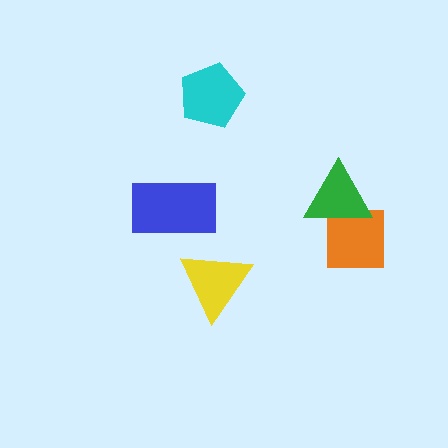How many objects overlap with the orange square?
1 object overlaps with the orange square.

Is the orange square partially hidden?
Yes, it is partially covered by another shape.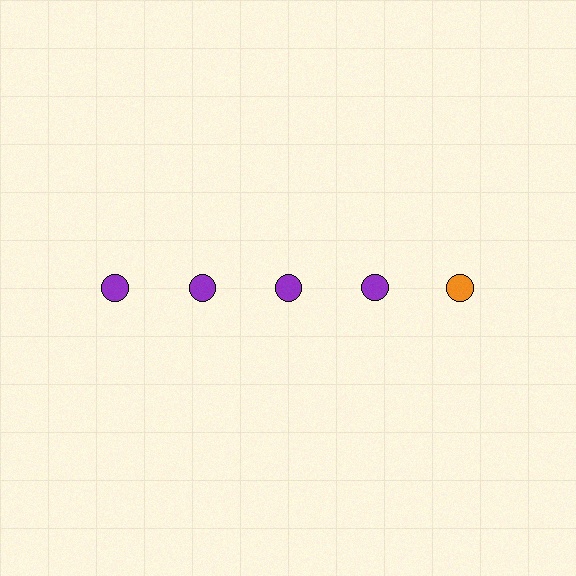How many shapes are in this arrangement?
There are 5 shapes arranged in a grid pattern.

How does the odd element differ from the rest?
It has a different color: orange instead of purple.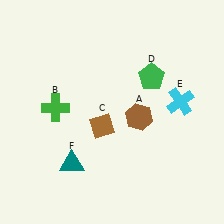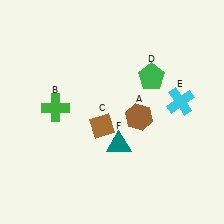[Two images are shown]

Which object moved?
The teal triangle (F) moved right.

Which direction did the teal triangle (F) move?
The teal triangle (F) moved right.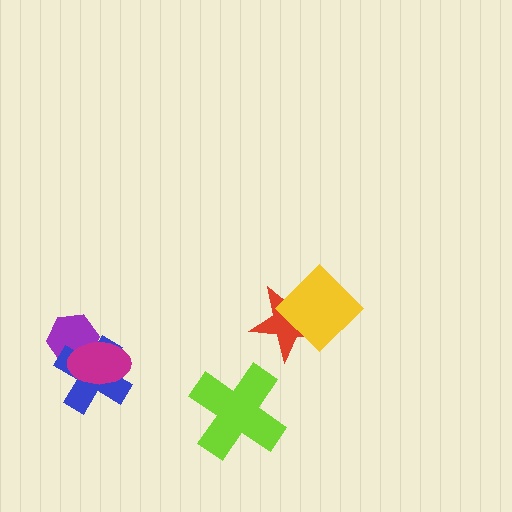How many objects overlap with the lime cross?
0 objects overlap with the lime cross.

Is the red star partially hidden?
Yes, it is partially covered by another shape.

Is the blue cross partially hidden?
Yes, it is partially covered by another shape.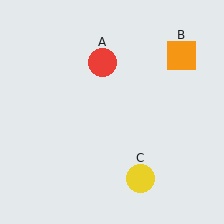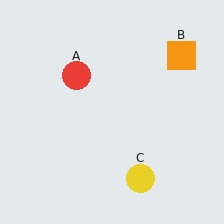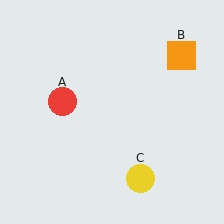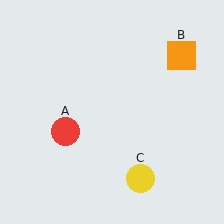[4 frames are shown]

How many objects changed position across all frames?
1 object changed position: red circle (object A).